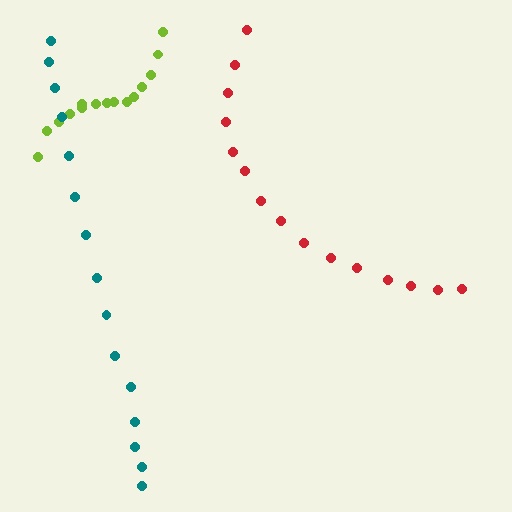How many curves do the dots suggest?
There are 3 distinct paths.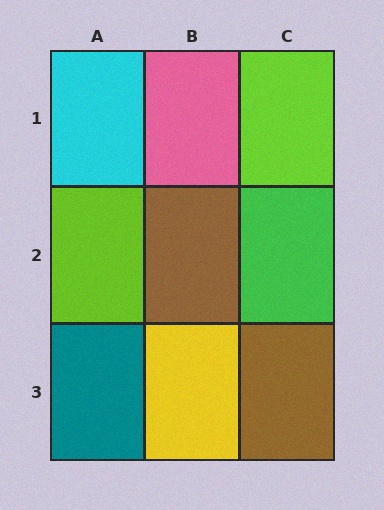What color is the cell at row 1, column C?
Lime.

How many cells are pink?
1 cell is pink.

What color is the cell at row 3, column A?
Teal.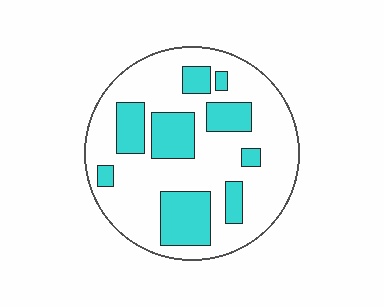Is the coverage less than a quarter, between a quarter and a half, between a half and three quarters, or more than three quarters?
Between a quarter and a half.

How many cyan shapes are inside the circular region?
9.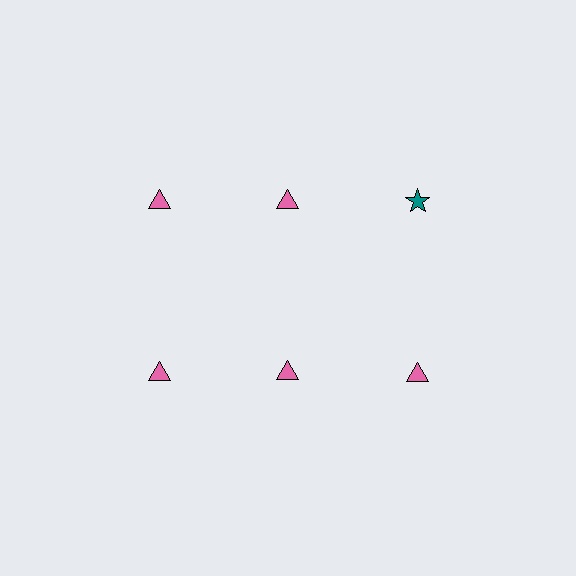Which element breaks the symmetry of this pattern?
The teal star in the top row, center column breaks the symmetry. All other shapes are pink triangles.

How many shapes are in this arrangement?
There are 6 shapes arranged in a grid pattern.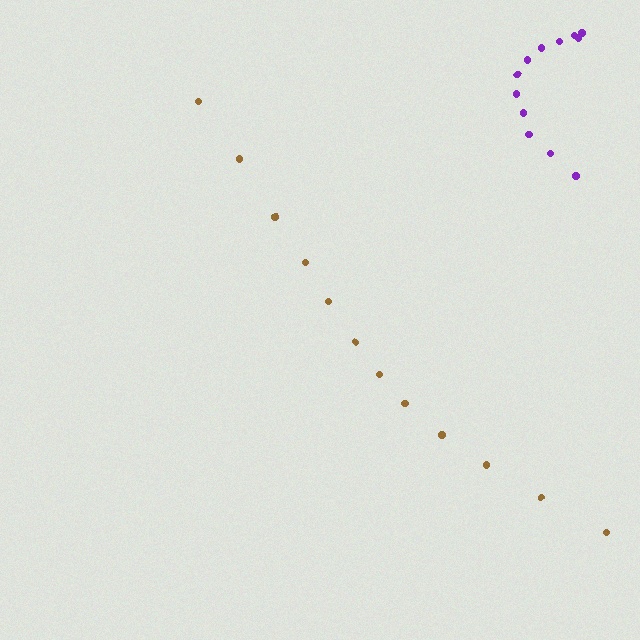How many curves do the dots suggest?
There are 2 distinct paths.